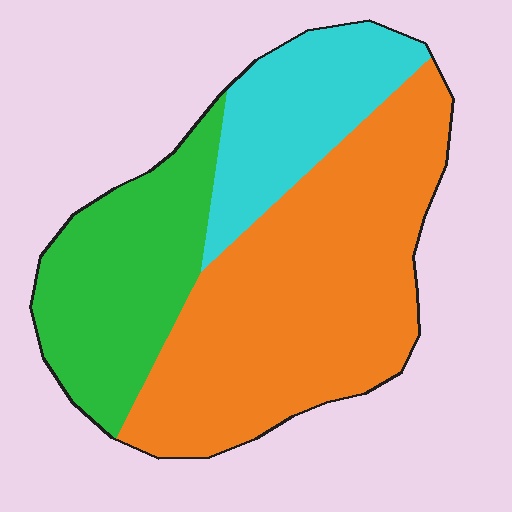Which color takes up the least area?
Cyan, at roughly 20%.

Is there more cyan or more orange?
Orange.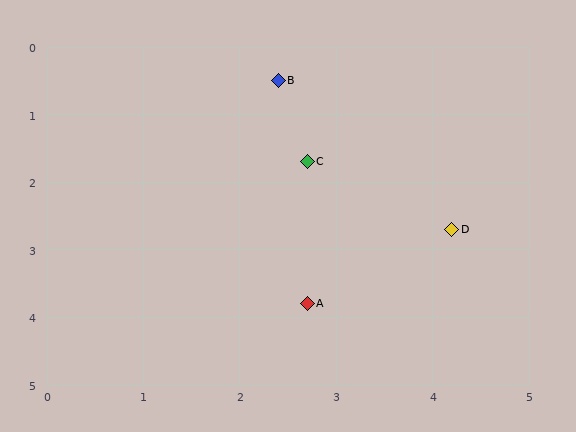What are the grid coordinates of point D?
Point D is at approximately (4.2, 2.7).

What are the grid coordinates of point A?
Point A is at approximately (2.7, 3.8).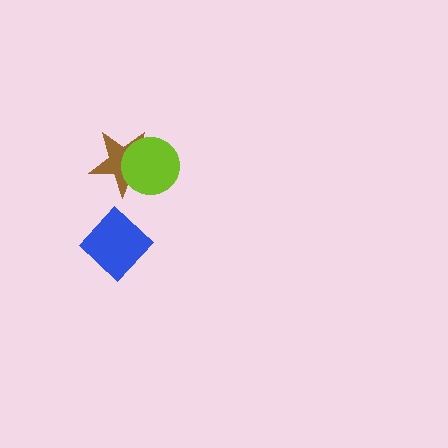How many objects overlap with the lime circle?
1 object overlaps with the lime circle.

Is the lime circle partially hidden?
No, no other shape covers it.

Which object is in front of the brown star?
The lime circle is in front of the brown star.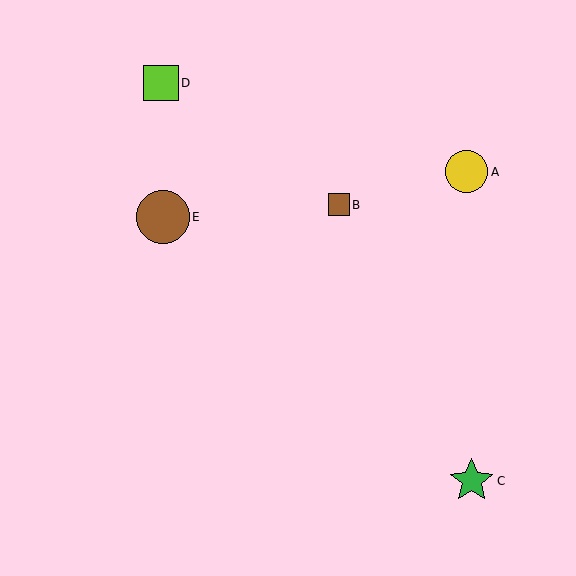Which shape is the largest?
The brown circle (labeled E) is the largest.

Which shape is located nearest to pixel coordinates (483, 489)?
The green star (labeled C) at (472, 481) is nearest to that location.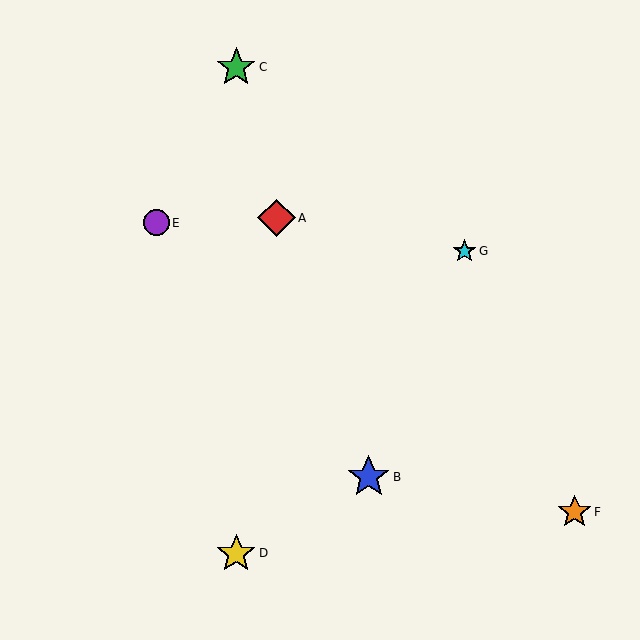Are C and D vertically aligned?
Yes, both are at x≈236.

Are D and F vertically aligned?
No, D is at x≈236 and F is at x≈575.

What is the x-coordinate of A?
Object A is at x≈276.